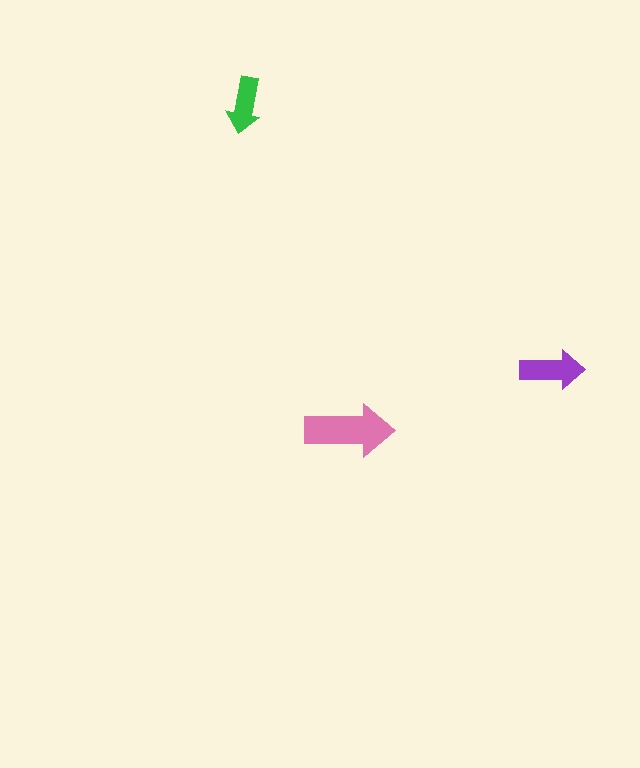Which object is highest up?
The green arrow is topmost.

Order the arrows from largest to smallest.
the pink one, the purple one, the green one.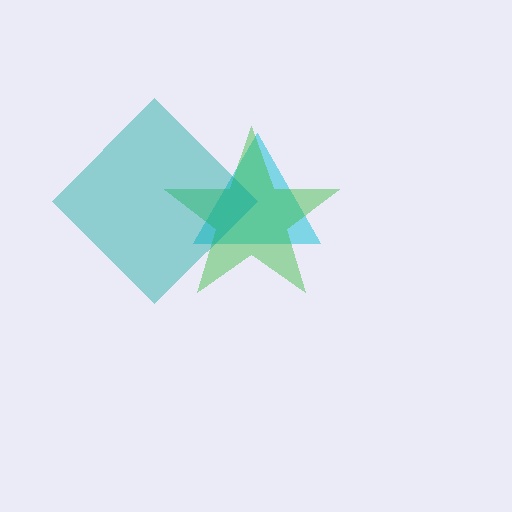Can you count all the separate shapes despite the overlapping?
Yes, there are 3 separate shapes.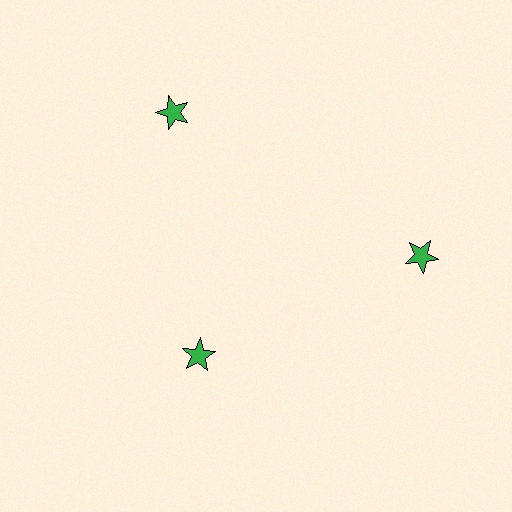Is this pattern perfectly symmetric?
No. The 3 green stars are arranged in a ring, but one element near the 7 o'clock position is pulled inward toward the center, breaking the 3-fold rotational symmetry.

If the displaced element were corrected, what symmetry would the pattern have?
It would have 3-fold rotational symmetry — the pattern would map onto itself every 120 degrees.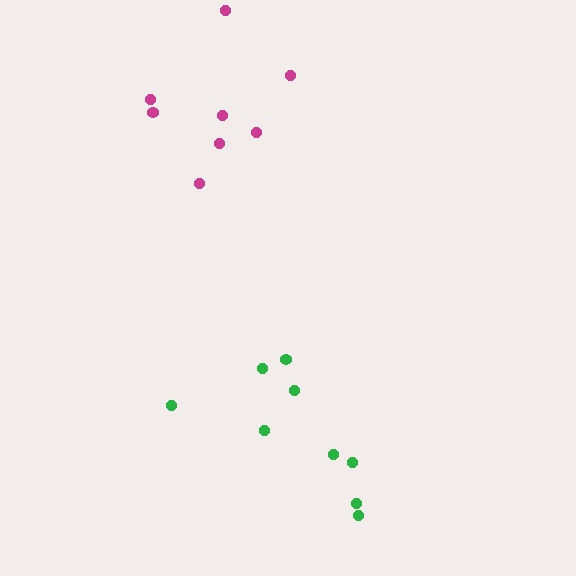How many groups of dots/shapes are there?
There are 2 groups.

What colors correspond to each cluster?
The clusters are colored: green, magenta.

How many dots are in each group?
Group 1: 9 dots, Group 2: 8 dots (17 total).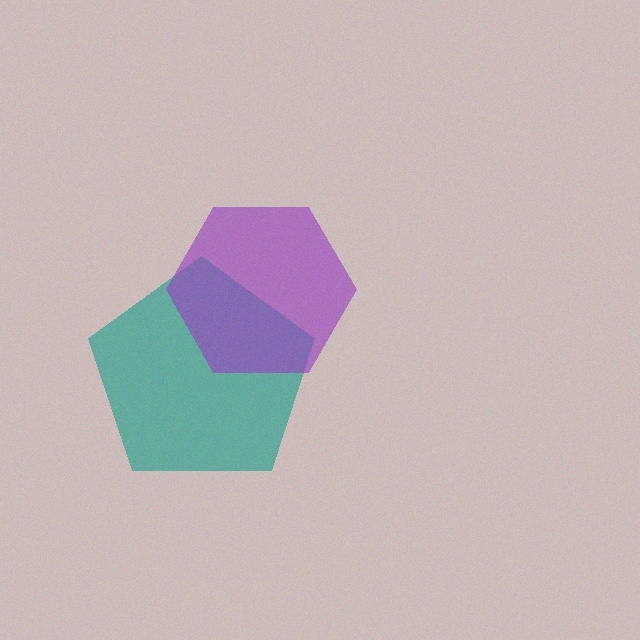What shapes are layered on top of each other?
The layered shapes are: a teal pentagon, a purple hexagon.